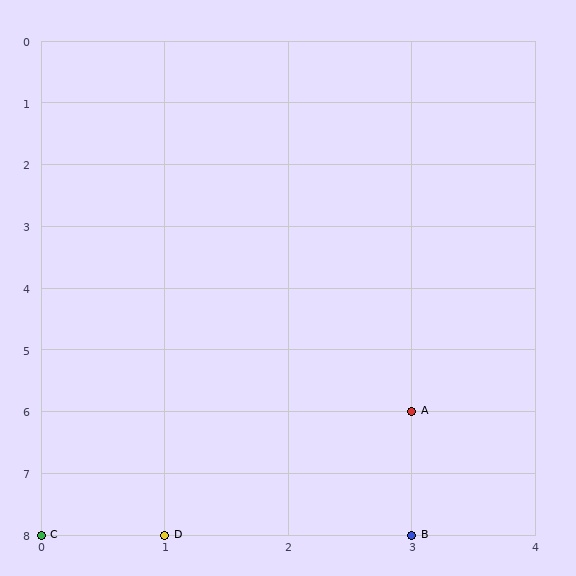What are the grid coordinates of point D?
Point D is at grid coordinates (1, 8).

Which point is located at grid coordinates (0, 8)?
Point C is at (0, 8).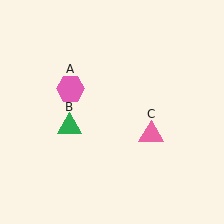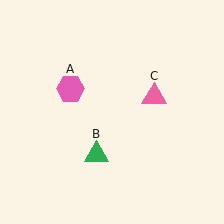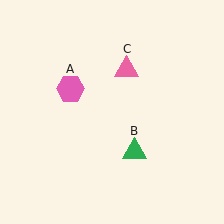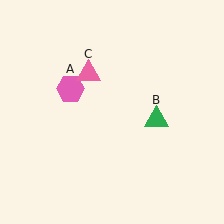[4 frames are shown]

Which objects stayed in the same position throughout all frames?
Pink hexagon (object A) remained stationary.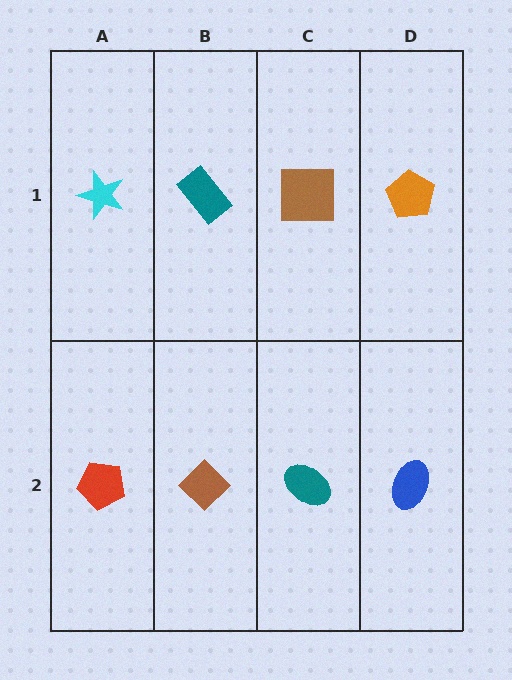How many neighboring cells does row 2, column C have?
3.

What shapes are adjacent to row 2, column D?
An orange pentagon (row 1, column D), a teal ellipse (row 2, column C).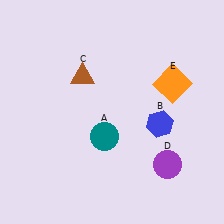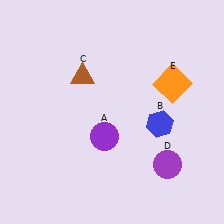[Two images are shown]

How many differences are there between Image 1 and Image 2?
There is 1 difference between the two images.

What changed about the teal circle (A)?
In Image 1, A is teal. In Image 2, it changed to purple.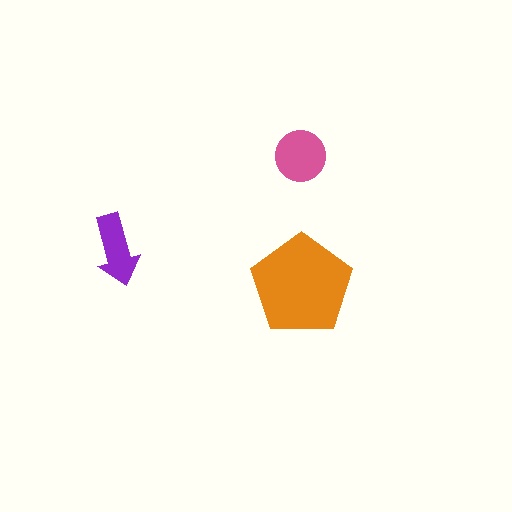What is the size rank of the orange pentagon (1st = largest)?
1st.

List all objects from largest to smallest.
The orange pentagon, the pink circle, the purple arrow.